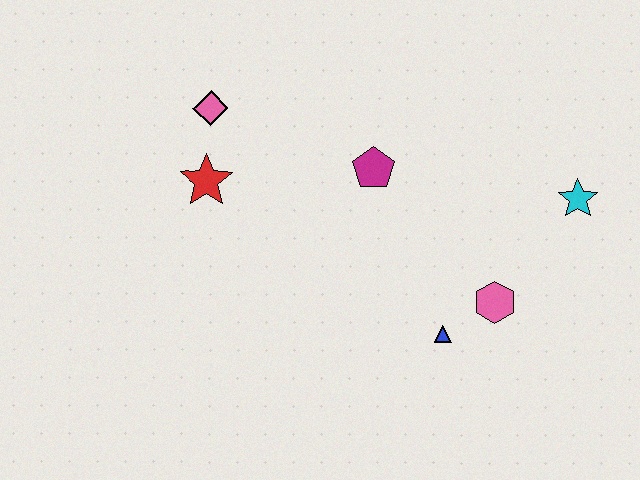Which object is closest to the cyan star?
The pink hexagon is closest to the cyan star.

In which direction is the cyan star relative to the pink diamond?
The cyan star is to the right of the pink diamond.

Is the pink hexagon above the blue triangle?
Yes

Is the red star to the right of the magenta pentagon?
No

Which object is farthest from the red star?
The cyan star is farthest from the red star.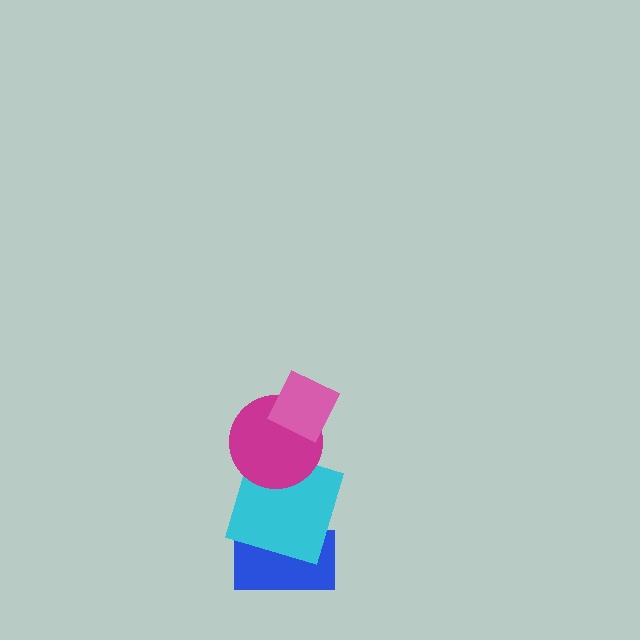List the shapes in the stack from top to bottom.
From top to bottom: the pink diamond, the magenta circle, the cyan square, the blue rectangle.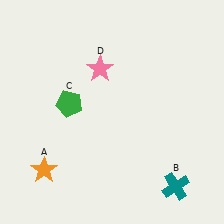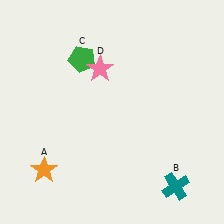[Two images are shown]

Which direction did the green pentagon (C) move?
The green pentagon (C) moved up.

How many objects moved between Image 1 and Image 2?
1 object moved between the two images.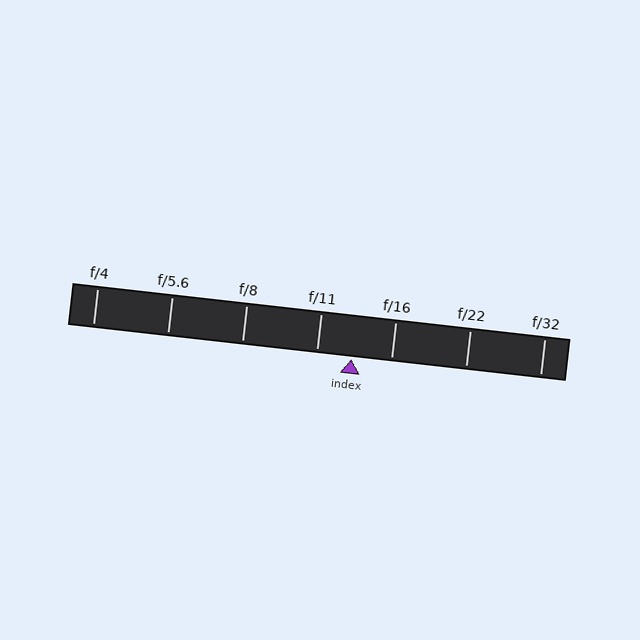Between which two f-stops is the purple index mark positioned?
The index mark is between f/11 and f/16.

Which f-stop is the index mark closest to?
The index mark is closest to f/11.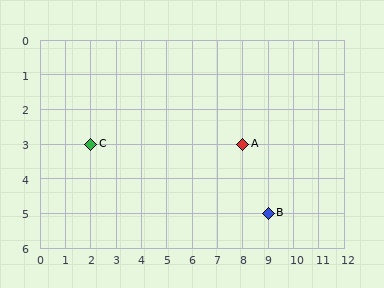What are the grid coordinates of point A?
Point A is at grid coordinates (8, 3).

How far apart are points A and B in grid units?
Points A and B are 1 column and 2 rows apart (about 2.2 grid units diagonally).